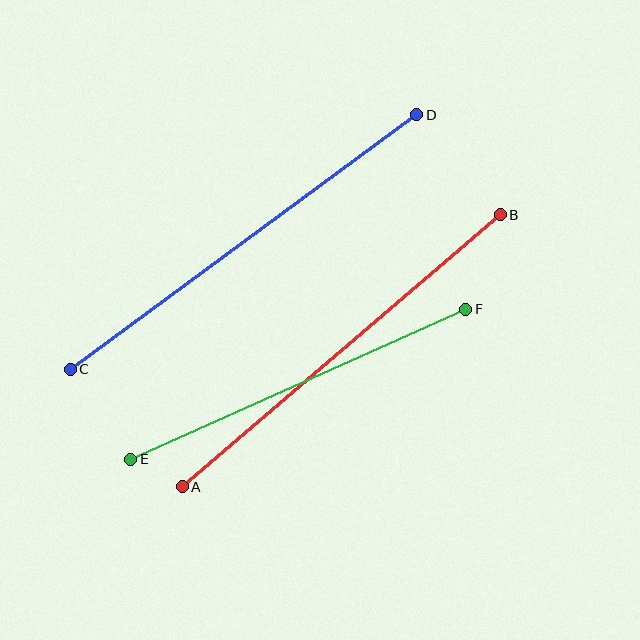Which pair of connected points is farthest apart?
Points C and D are farthest apart.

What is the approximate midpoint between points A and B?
The midpoint is at approximately (341, 351) pixels.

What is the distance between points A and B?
The distance is approximately 418 pixels.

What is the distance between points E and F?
The distance is approximately 367 pixels.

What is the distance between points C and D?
The distance is approximately 430 pixels.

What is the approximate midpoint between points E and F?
The midpoint is at approximately (298, 384) pixels.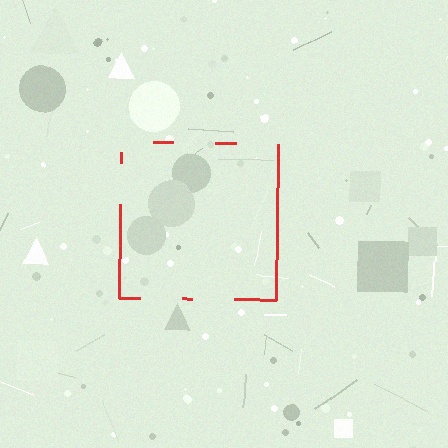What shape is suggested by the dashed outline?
The dashed outline suggests a square.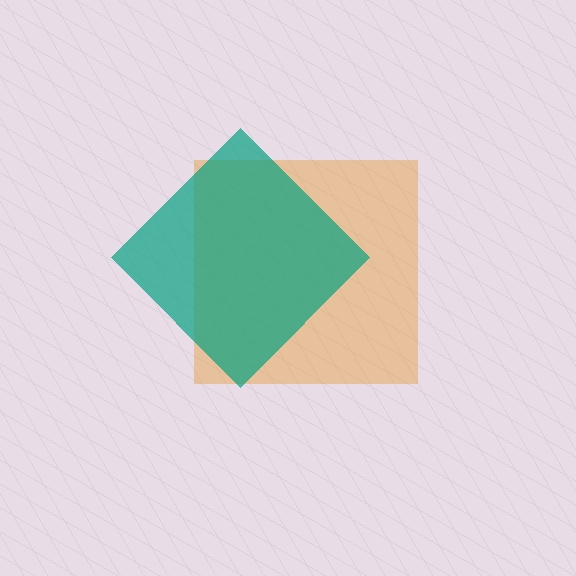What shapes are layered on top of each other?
The layered shapes are: an orange square, a teal diamond.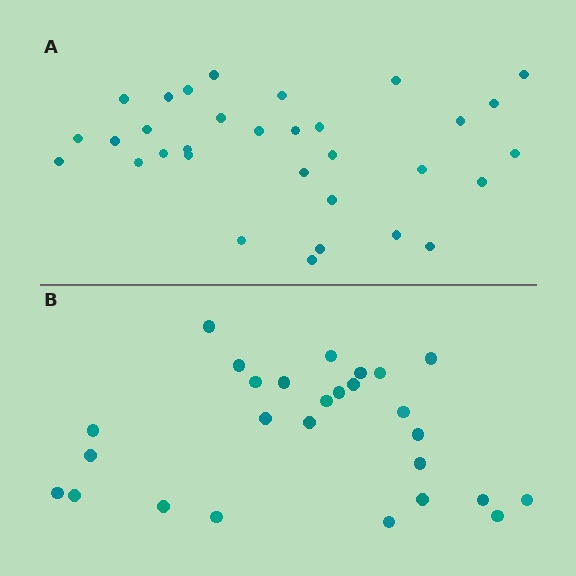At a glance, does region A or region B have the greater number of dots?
Region A (the top region) has more dots.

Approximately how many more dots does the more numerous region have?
Region A has about 5 more dots than region B.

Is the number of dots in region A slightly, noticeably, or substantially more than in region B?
Region A has only slightly more — the two regions are fairly close. The ratio is roughly 1.2 to 1.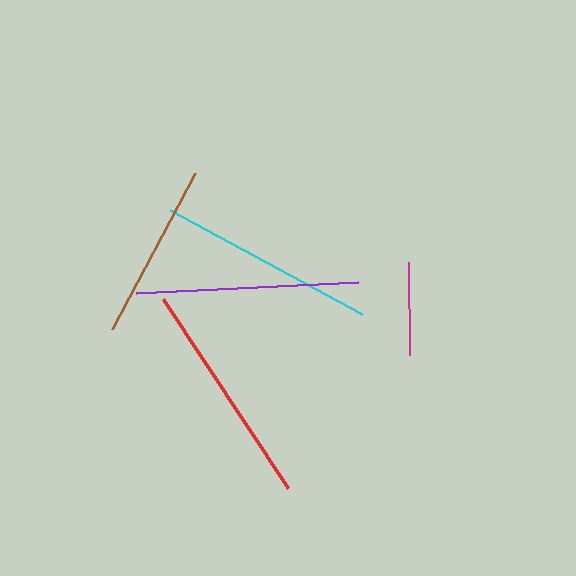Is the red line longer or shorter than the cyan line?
The red line is longer than the cyan line.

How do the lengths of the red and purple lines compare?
The red and purple lines are approximately the same length.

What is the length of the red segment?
The red segment is approximately 227 pixels long.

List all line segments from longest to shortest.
From longest to shortest: red, purple, cyan, brown, magenta.